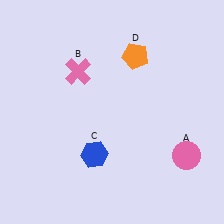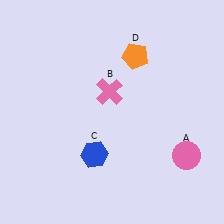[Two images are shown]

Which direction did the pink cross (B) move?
The pink cross (B) moved right.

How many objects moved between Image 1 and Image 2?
1 object moved between the two images.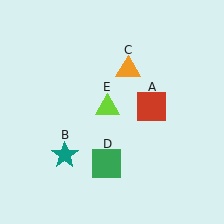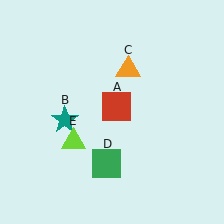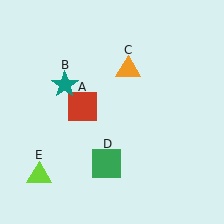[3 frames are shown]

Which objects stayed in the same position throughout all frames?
Orange triangle (object C) and green square (object D) remained stationary.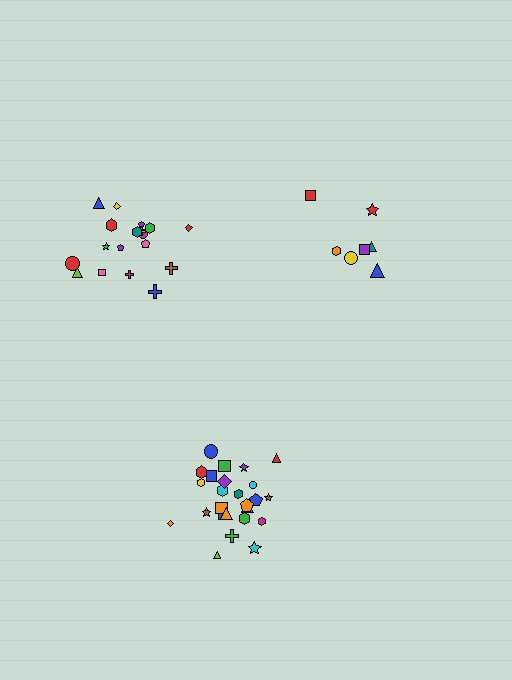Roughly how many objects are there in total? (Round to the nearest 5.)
Roughly 50 objects in total.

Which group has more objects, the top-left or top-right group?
The top-left group.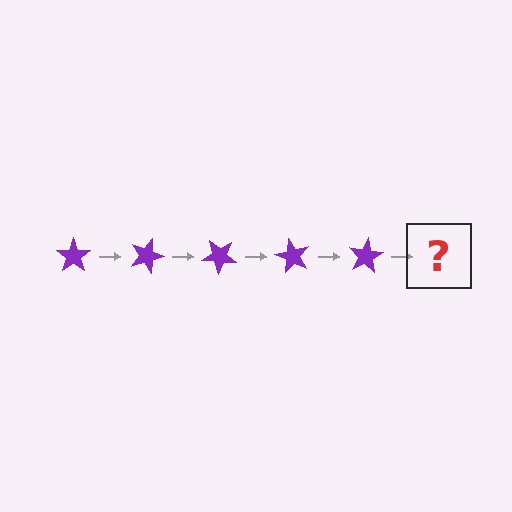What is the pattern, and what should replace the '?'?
The pattern is that the star rotates 20 degrees each step. The '?' should be a purple star rotated 100 degrees.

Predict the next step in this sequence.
The next step is a purple star rotated 100 degrees.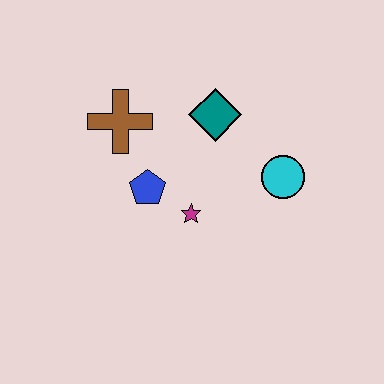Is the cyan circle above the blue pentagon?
Yes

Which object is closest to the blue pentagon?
The magenta star is closest to the blue pentagon.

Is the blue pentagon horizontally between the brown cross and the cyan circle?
Yes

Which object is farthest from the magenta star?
The brown cross is farthest from the magenta star.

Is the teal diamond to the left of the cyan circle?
Yes